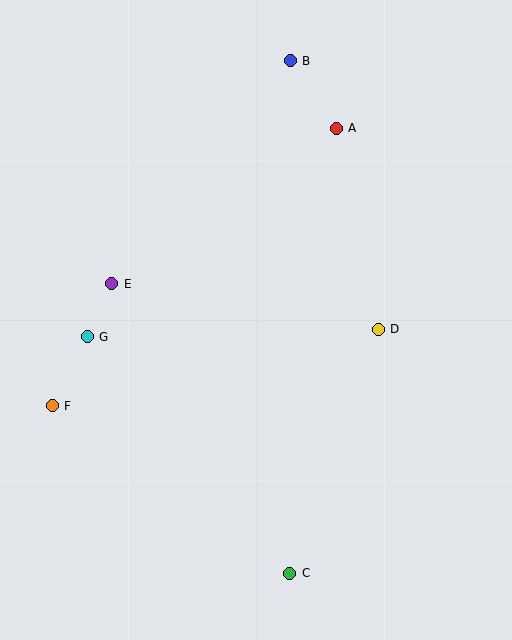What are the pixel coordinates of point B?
Point B is at (290, 61).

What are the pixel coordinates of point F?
Point F is at (52, 406).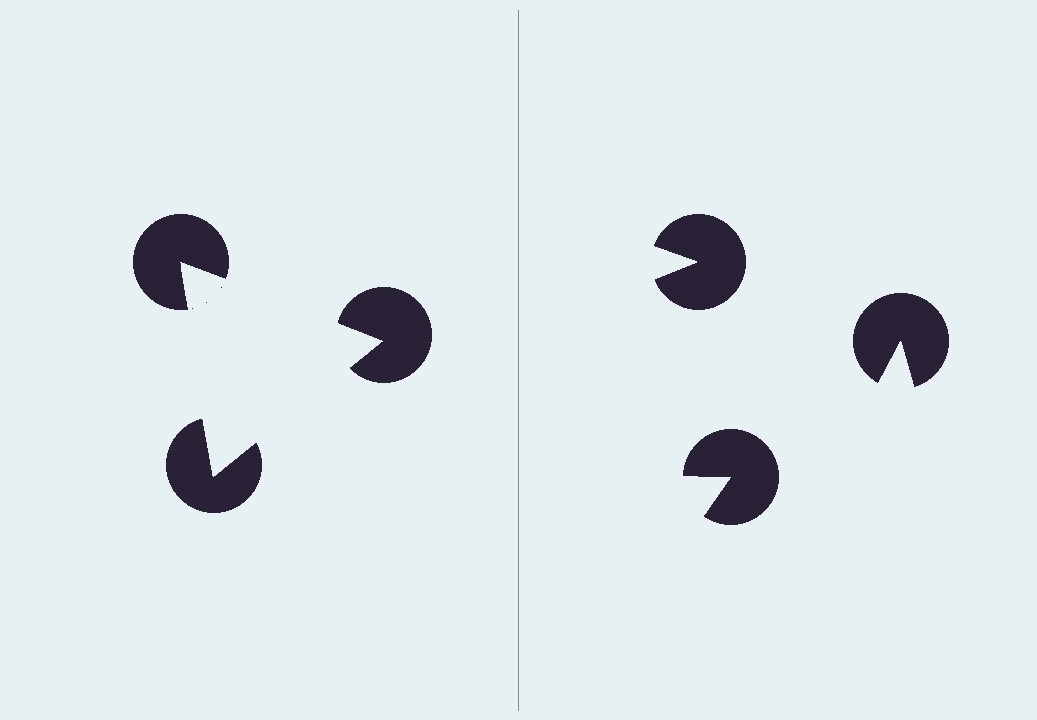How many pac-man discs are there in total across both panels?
6 — 3 on each side.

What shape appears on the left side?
An illusory triangle.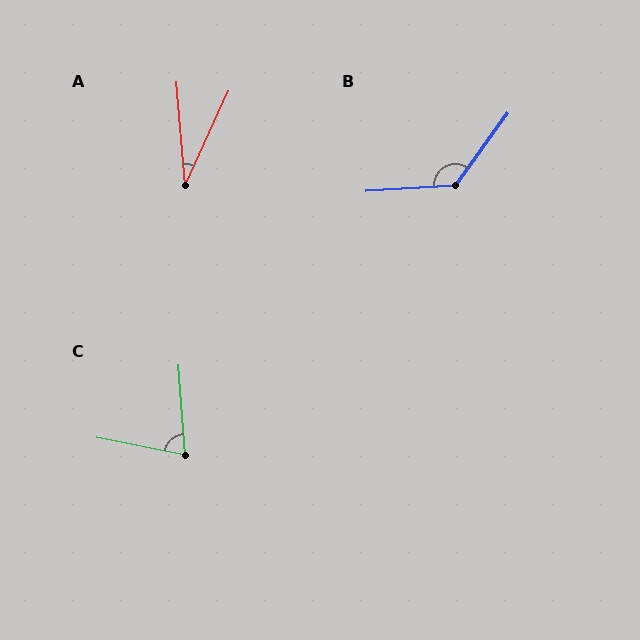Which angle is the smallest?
A, at approximately 30 degrees.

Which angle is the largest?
B, at approximately 129 degrees.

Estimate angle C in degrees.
Approximately 75 degrees.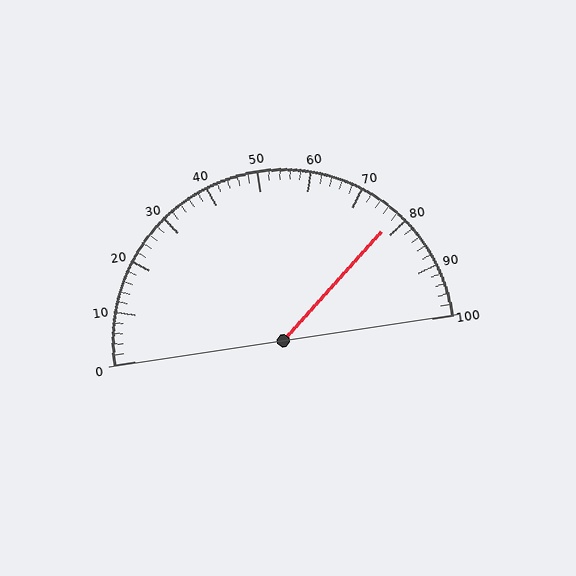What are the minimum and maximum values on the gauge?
The gauge ranges from 0 to 100.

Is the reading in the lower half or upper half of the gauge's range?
The reading is in the upper half of the range (0 to 100).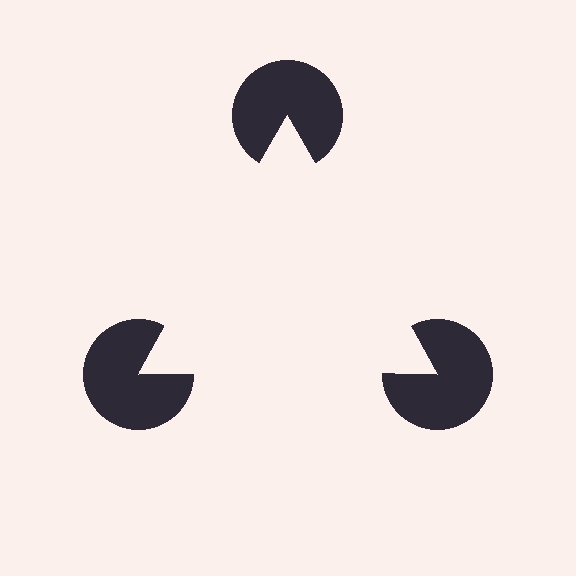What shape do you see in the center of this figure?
An illusory triangle — its edges are inferred from the aligned wedge cuts in the pac-man discs, not physically drawn.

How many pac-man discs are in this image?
There are 3 — one at each vertex of the illusory triangle.